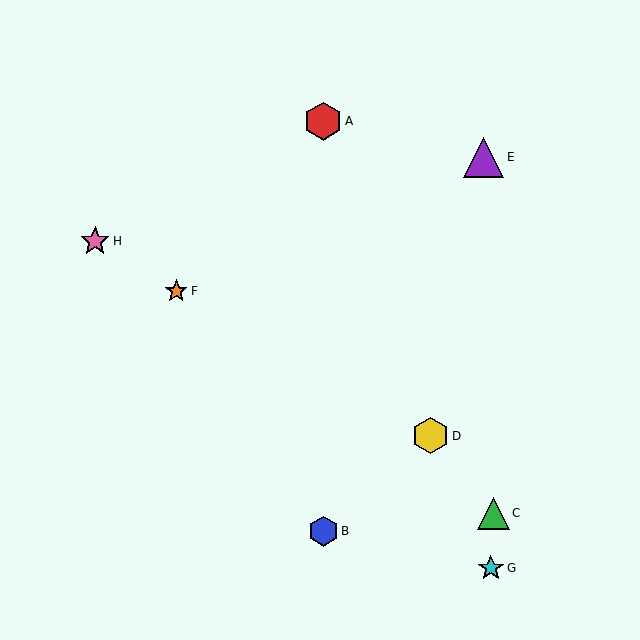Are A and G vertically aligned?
No, A is at x≈323 and G is at x≈491.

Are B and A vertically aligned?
Yes, both are at x≈323.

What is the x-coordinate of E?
Object E is at x≈484.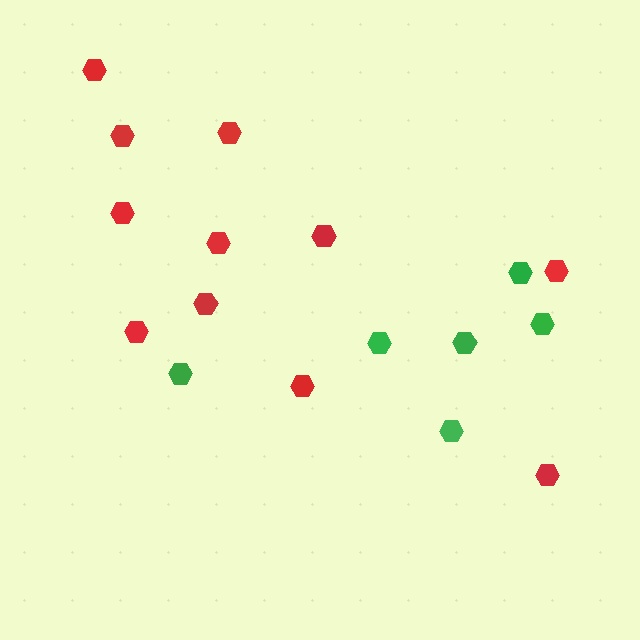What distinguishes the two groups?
There are 2 groups: one group of green hexagons (6) and one group of red hexagons (11).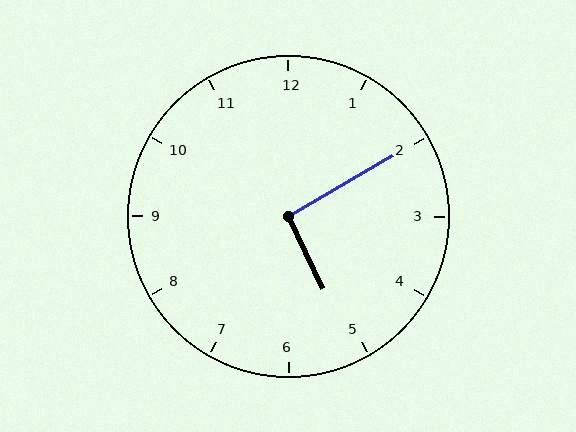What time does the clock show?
5:10.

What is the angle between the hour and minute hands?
Approximately 95 degrees.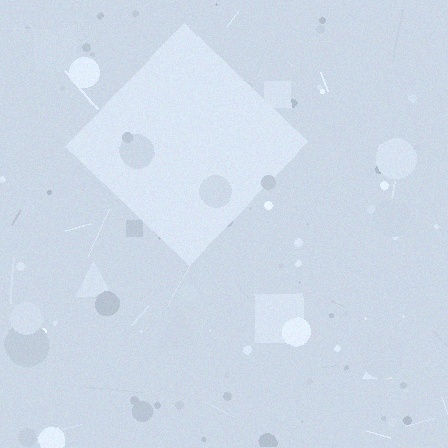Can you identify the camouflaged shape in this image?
The camouflaged shape is a diamond.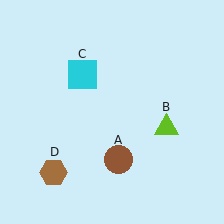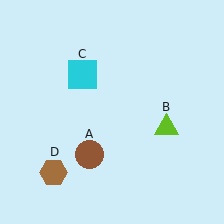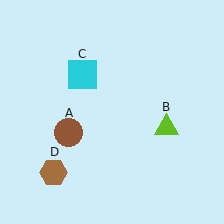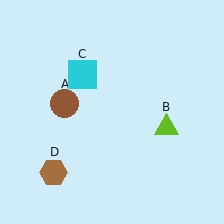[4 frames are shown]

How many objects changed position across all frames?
1 object changed position: brown circle (object A).